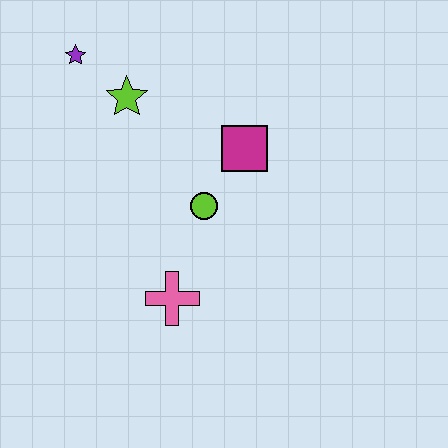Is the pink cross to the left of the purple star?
No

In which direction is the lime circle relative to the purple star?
The lime circle is below the purple star.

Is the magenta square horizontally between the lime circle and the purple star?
No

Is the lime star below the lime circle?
No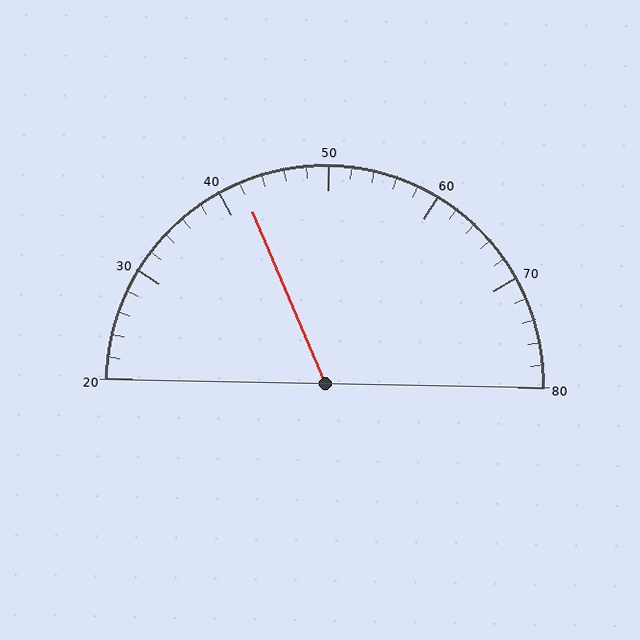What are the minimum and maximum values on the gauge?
The gauge ranges from 20 to 80.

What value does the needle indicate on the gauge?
The needle indicates approximately 42.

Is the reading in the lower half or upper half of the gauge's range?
The reading is in the lower half of the range (20 to 80).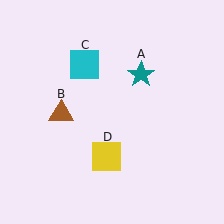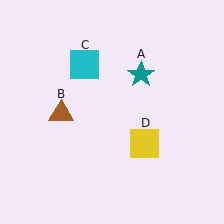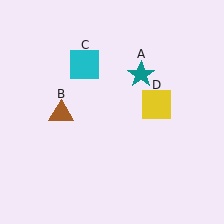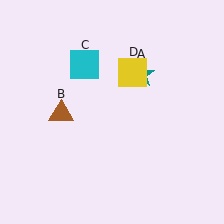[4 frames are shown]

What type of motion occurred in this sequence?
The yellow square (object D) rotated counterclockwise around the center of the scene.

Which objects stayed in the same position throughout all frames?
Teal star (object A) and brown triangle (object B) and cyan square (object C) remained stationary.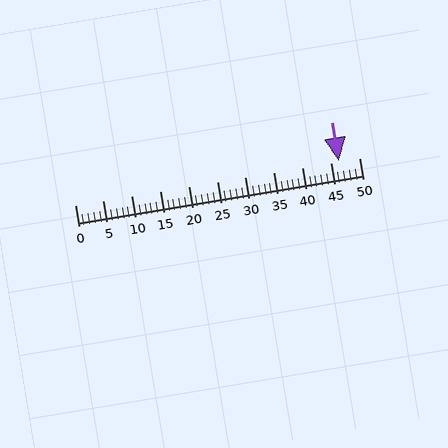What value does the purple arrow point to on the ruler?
The purple arrow points to approximately 46.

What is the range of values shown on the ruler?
The ruler shows values from 0 to 50.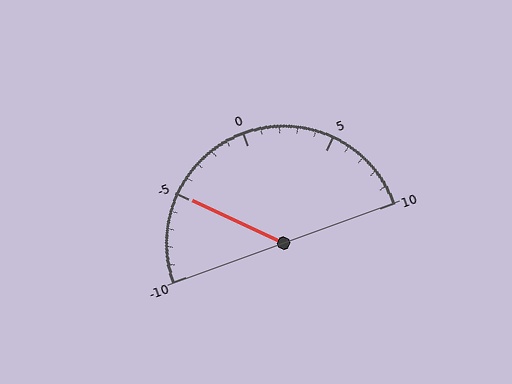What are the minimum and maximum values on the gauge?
The gauge ranges from -10 to 10.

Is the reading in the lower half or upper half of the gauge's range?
The reading is in the lower half of the range (-10 to 10).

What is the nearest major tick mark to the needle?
The nearest major tick mark is -5.